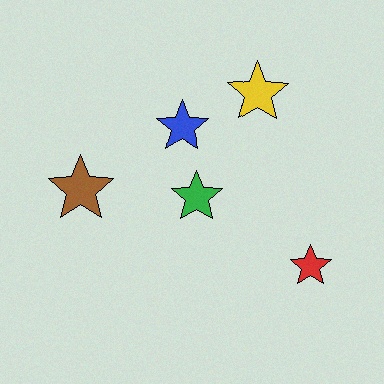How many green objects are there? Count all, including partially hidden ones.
There is 1 green object.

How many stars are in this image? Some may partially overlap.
There are 5 stars.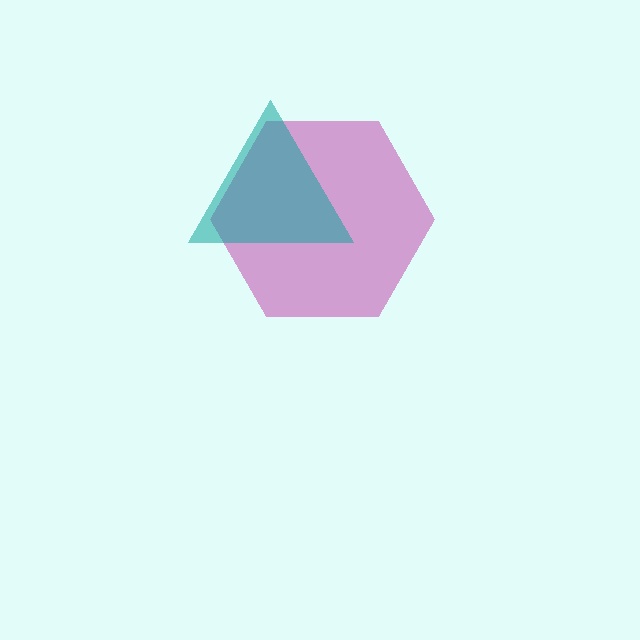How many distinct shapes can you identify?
There are 2 distinct shapes: a magenta hexagon, a teal triangle.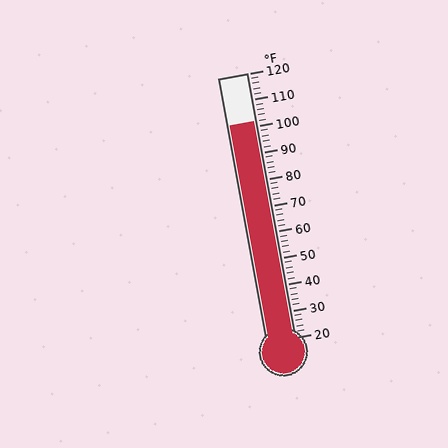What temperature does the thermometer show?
The thermometer shows approximately 102°F.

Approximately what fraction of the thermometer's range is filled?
The thermometer is filled to approximately 80% of its range.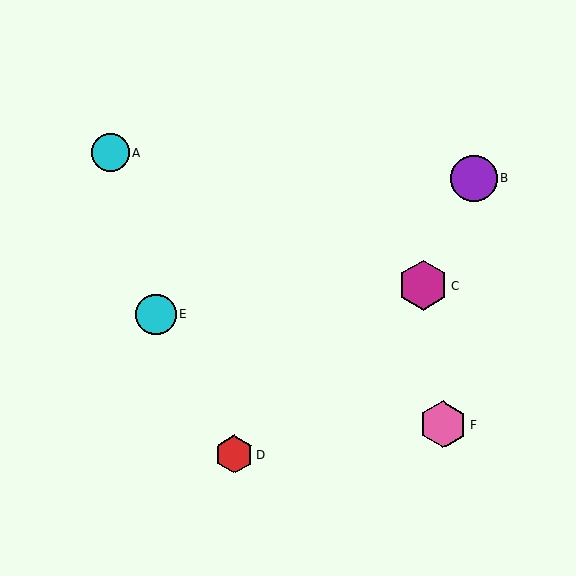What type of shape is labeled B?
Shape B is a purple circle.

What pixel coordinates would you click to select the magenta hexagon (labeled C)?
Click at (423, 286) to select the magenta hexagon C.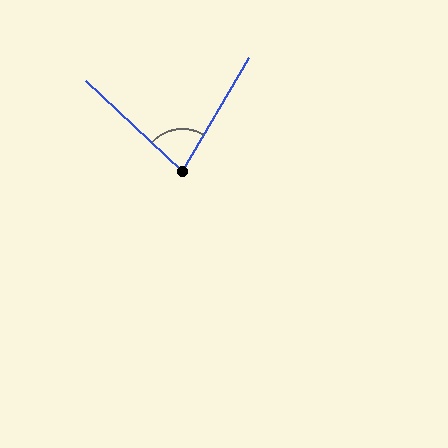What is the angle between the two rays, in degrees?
Approximately 78 degrees.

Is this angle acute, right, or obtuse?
It is acute.